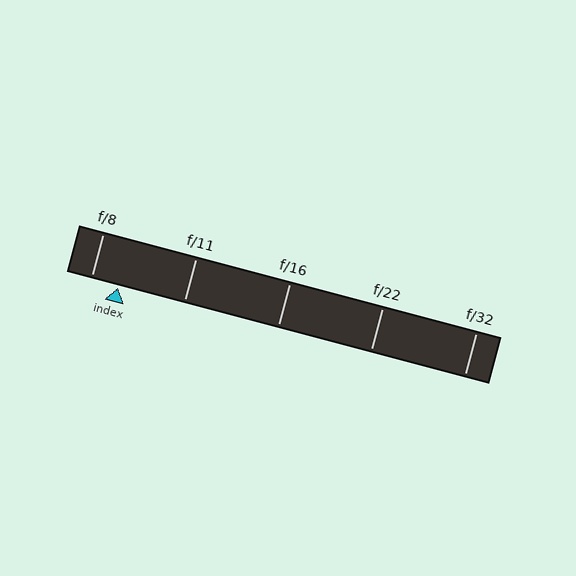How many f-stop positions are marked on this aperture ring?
There are 5 f-stop positions marked.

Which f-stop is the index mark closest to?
The index mark is closest to f/8.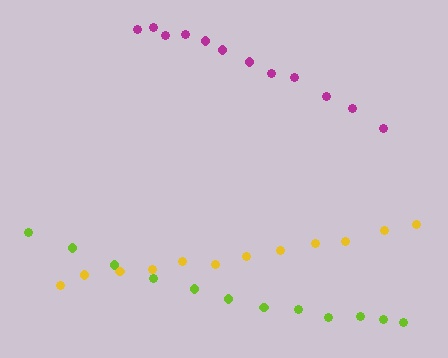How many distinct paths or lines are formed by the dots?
There are 3 distinct paths.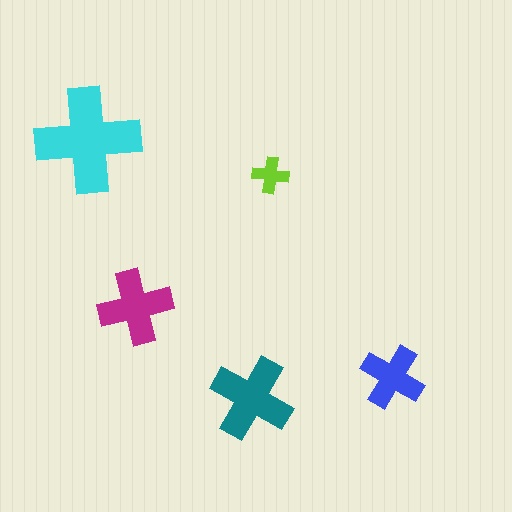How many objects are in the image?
There are 5 objects in the image.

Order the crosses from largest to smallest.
the cyan one, the teal one, the magenta one, the blue one, the lime one.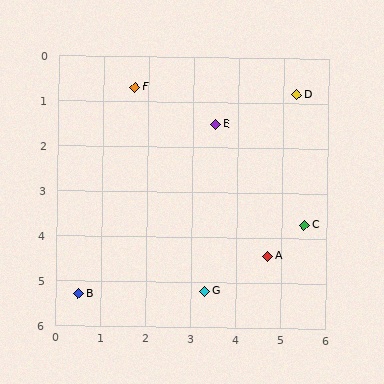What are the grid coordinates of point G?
Point G is at approximately (3.3, 5.2).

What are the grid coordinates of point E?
Point E is at approximately (3.5, 1.5).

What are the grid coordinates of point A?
Point A is at approximately (4.7, 4.4).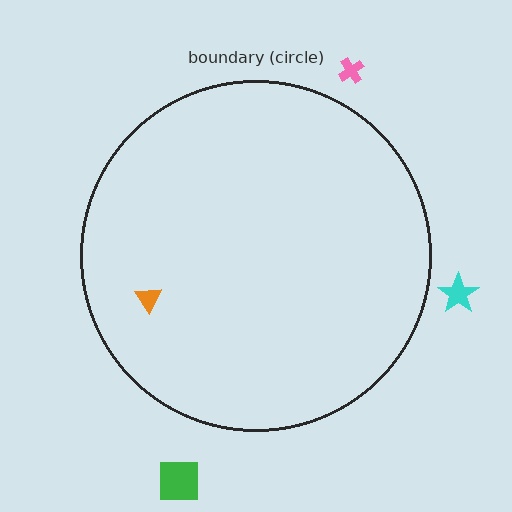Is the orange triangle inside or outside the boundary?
Inside.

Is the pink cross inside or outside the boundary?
Outside.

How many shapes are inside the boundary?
1 inside, 3 outside.